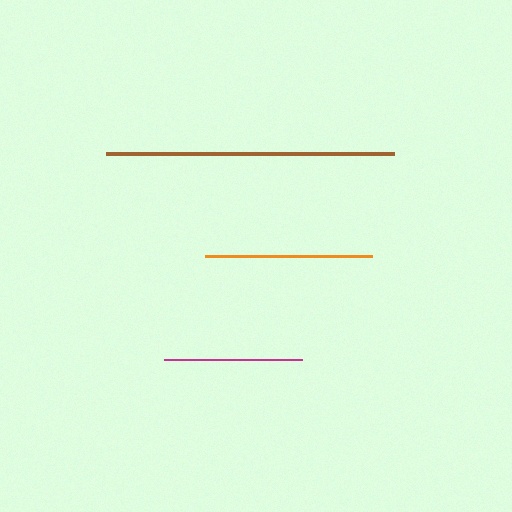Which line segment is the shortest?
The magenta line is the shortest at approximately 138 pixels.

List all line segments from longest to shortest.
From longest to shortest: brown, orange, magenta.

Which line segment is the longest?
The brown line is the longest at approximately 288 pixels.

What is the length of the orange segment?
The orange segment is approximately 167 pixels long.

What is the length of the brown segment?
The brown segment is approximately 288 pixels long.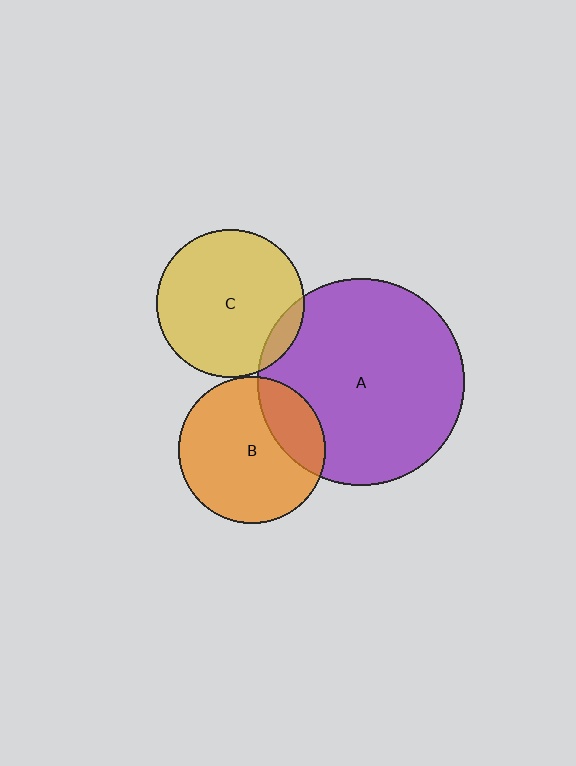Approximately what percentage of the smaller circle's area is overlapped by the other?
Approximately 25%.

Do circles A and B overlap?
Yes.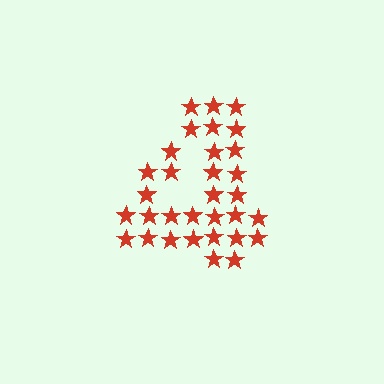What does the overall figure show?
The overall figure shows the digit 4.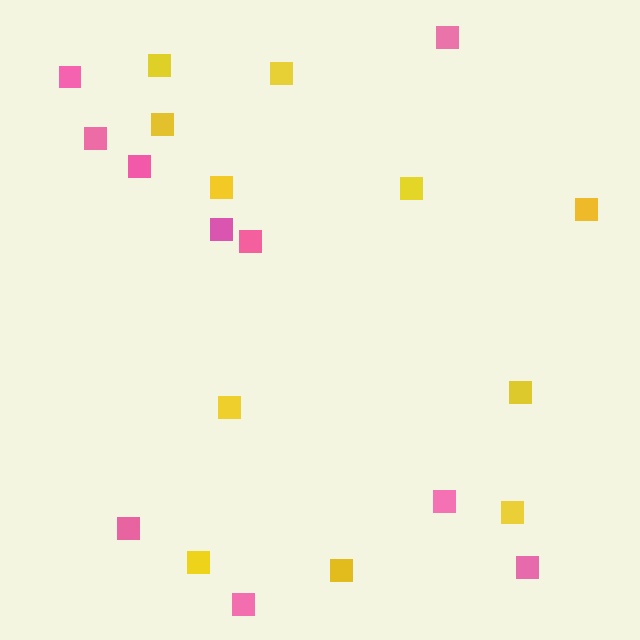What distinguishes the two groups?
There are 2 groups: one group of yellow squares (11) and one group of pink squares (10).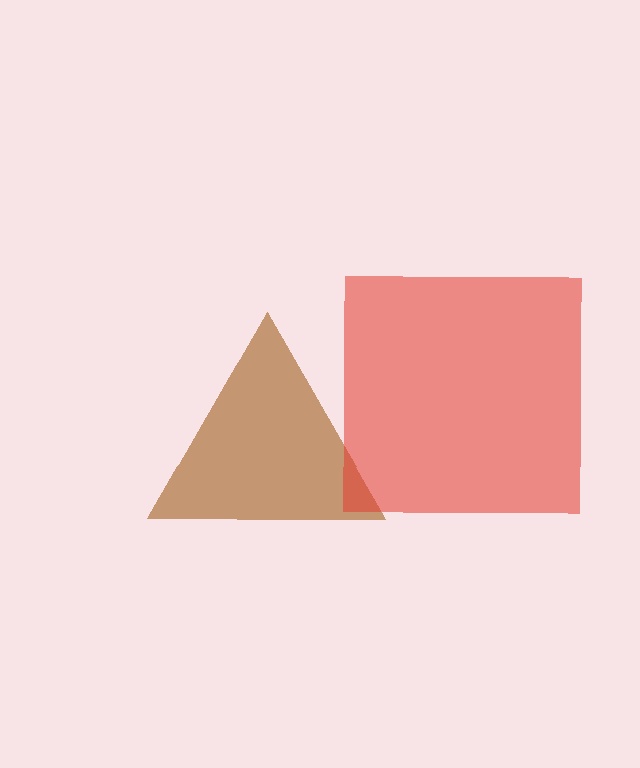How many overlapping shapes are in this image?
There are 2 overlapping shapes in the image.